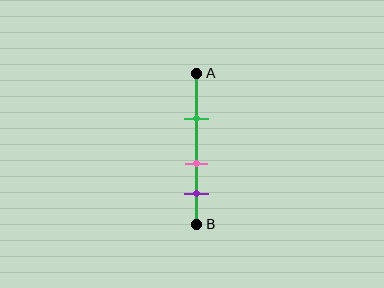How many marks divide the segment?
There are 3 marks dividing the segment.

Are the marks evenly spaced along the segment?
Yes, the marks are approximately evenly spaced.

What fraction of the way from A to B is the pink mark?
The pink mark is approximately 60% (0.6) of the way from A to B.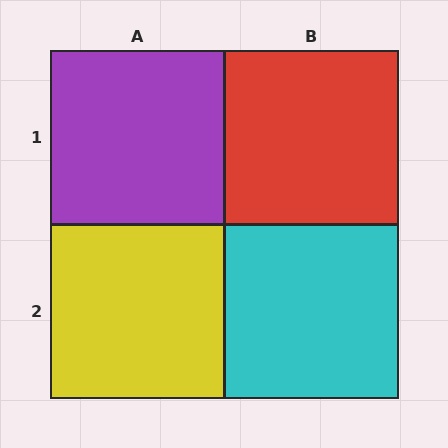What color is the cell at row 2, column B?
Cyan.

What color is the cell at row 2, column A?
Yellow.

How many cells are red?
1 cell is red.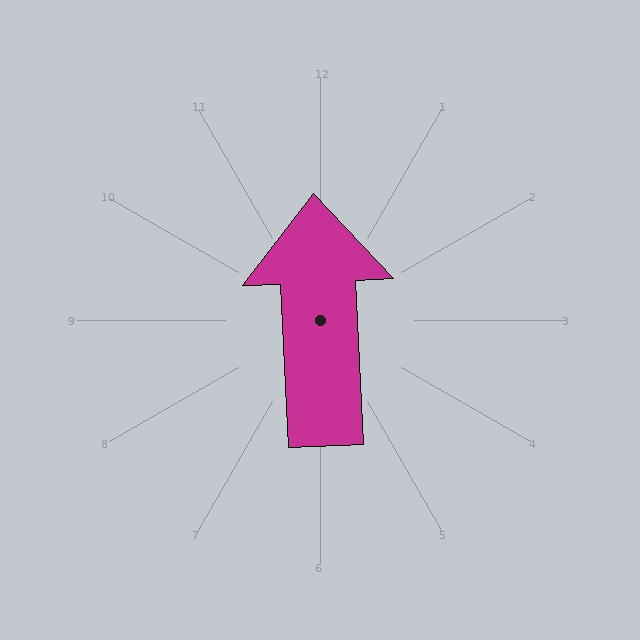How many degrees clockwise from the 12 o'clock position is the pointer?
Approximately 357 degrees.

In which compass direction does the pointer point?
North.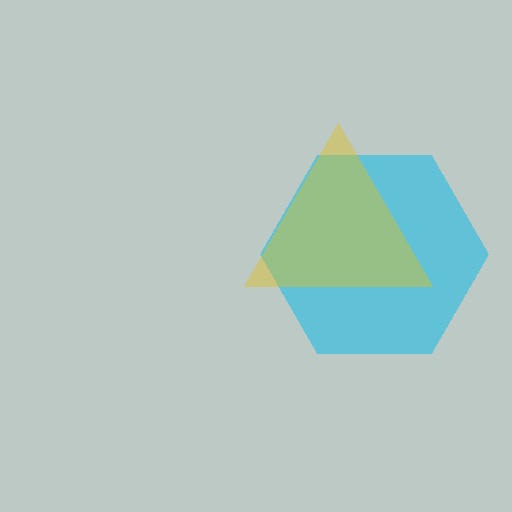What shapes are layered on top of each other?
The layered shapes are: a cyan hexagon, a yellow triangle.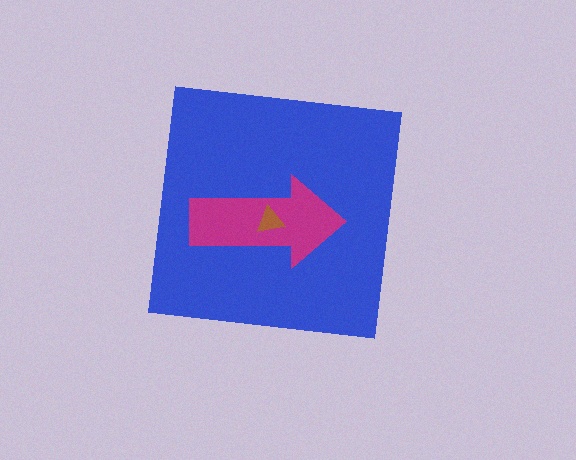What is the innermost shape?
The brown triangle.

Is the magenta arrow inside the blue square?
Yes.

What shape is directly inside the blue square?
The magenta arrow.